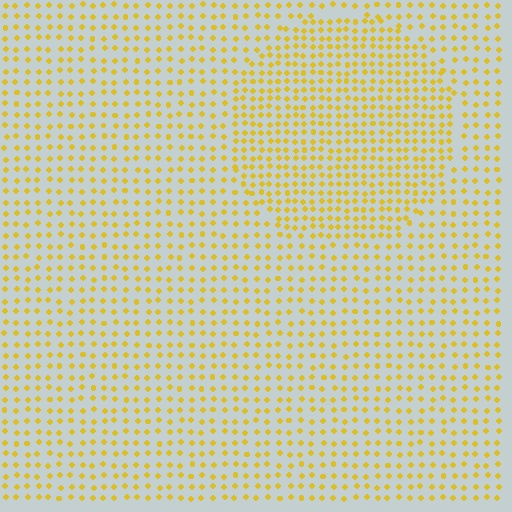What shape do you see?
I see a circle.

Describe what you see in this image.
The image contains small yellow elements arranged at two different densities. A circle-shaped region is visible where the elements are more densely packed than the surrounding area.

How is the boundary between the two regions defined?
The boundary is defined by a change in element density (approximately 1.6x ratio). All elements are the same color, size, and shape.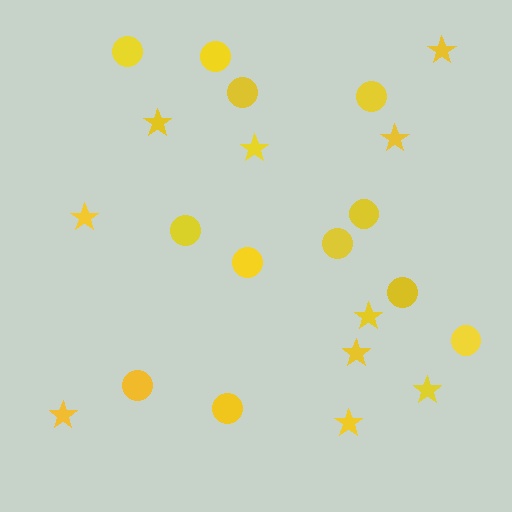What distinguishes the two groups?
There are 2 groups: one group of stars (10) and one group of circles (12).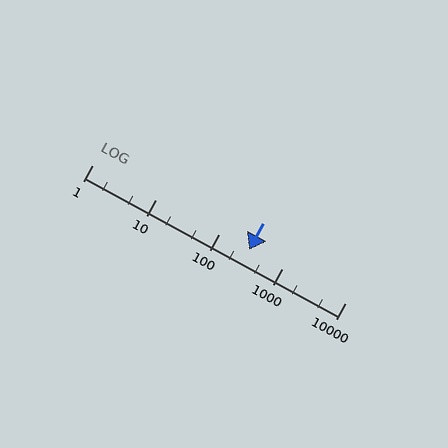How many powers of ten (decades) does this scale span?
The scale spans 4 decades, from 1 to 10000.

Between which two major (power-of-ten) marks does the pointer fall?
The pointer is between 100 and 1000.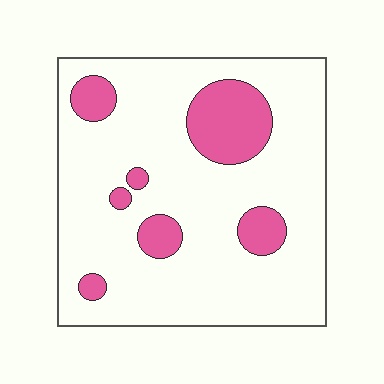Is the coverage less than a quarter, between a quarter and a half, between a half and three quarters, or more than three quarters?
Less than a quarter.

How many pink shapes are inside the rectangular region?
7.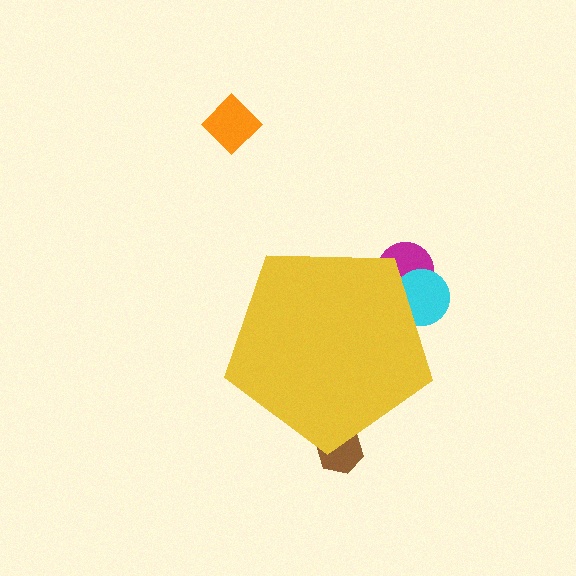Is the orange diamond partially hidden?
No, the orange diamond is fully visible.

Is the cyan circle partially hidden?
Yes, the cyan circle is partially hidden behind the yellow pentagon.